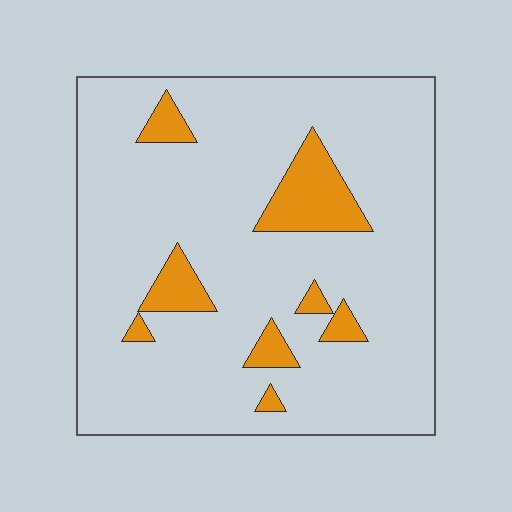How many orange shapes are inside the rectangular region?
8.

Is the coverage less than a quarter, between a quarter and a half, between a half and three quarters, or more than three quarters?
Less than a quarter.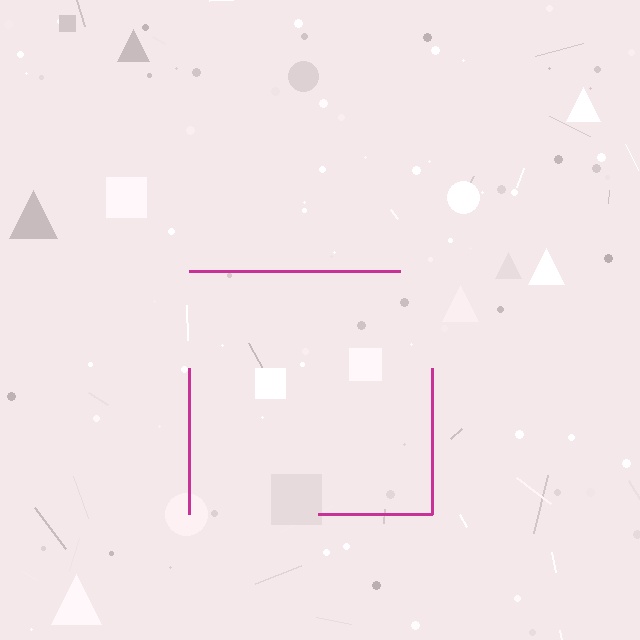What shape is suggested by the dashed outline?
The dashed outline suggests a square.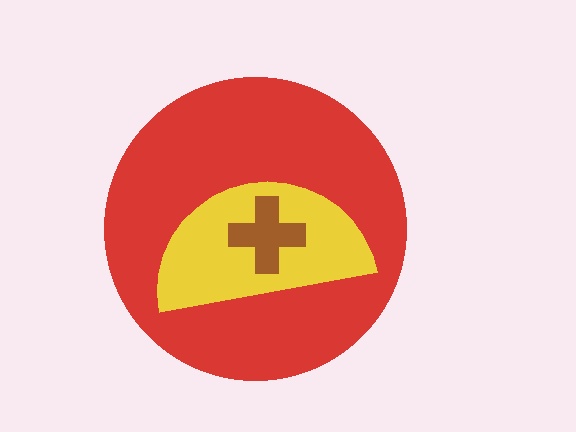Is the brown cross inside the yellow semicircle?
Yes.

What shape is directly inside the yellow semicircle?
The brown cross.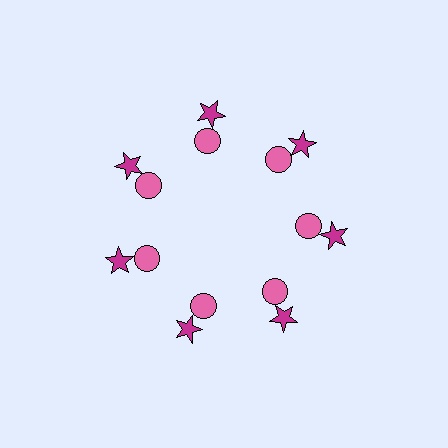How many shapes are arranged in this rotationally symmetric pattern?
There are 14 shapes, arranged in 7 groups of 2.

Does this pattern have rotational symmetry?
Yes, this pattern has 7-fold rotational symmetry. It looks the same after rotating 51 degrees around the center.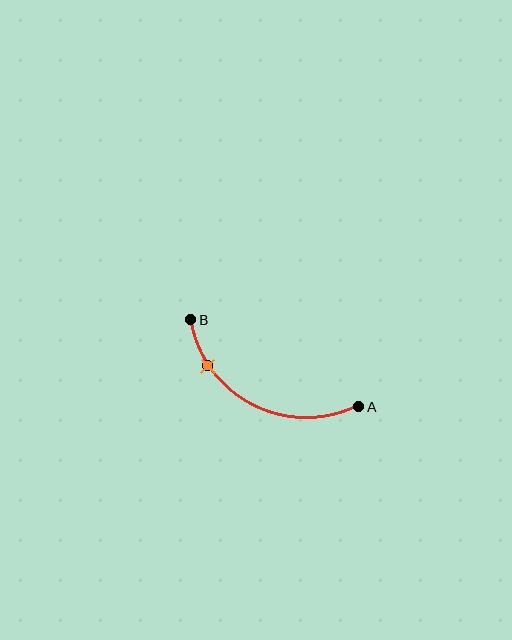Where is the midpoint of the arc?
The arc midpoint is the point on the curve farthest from the straight line joining A and B. It sits below that line.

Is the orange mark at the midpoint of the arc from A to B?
No. The orange mark lies on the arc but is closer to endpoint B. The arc midpoint would be at the point on the curve equidistant along the arc from both A and B.